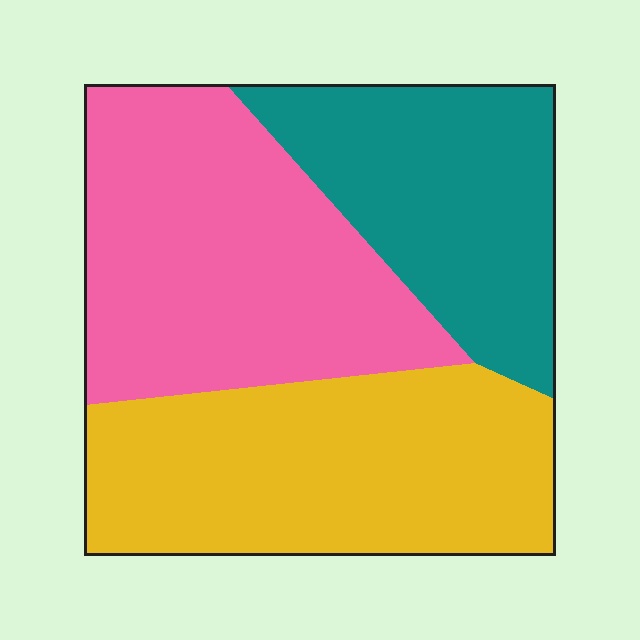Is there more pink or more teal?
Pink.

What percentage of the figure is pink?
Pink takes up between a third and a half of the figure.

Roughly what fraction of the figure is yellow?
Yellow takes up between a quarter and a half of the figure.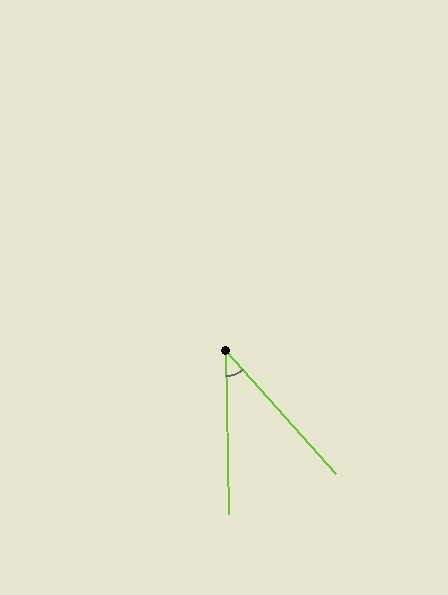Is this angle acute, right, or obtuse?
It is acute.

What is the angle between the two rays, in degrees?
Approximately 41 degrees.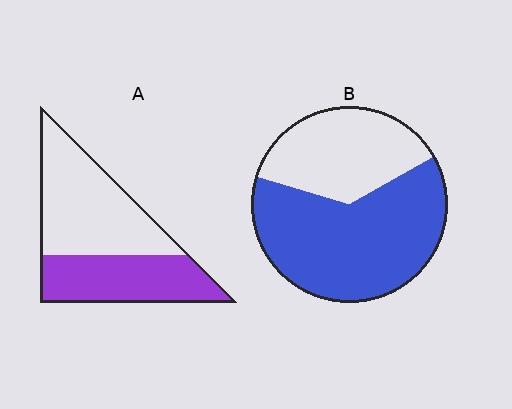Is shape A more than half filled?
No.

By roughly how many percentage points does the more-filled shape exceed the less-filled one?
By roughly 20 percentage points (B over A).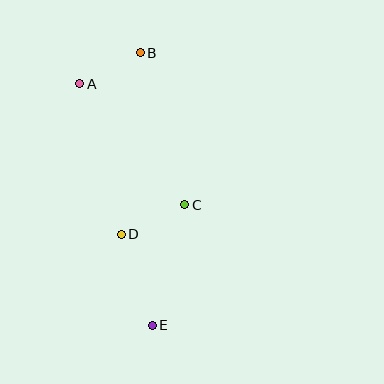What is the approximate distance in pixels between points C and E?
The distance between C and E is approximately 125 pixels.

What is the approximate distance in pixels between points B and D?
The distance between B and D is approximately 182 pixels.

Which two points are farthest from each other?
Points B and E are farthest from each other.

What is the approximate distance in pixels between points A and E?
The distance between A and E is approximately 252 pixels.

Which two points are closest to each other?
Points A and B are closest to each other.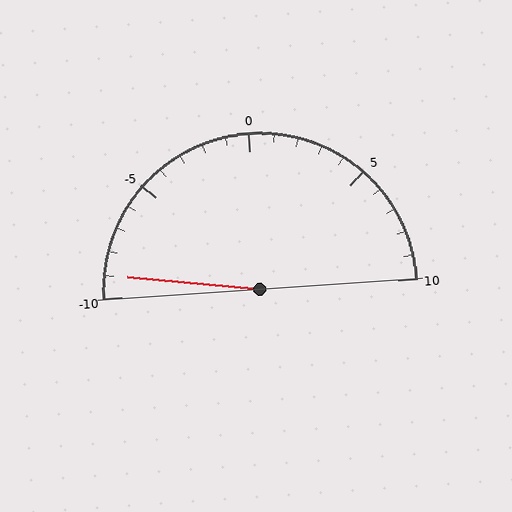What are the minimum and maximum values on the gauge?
The gauge ranges from -10 to 10.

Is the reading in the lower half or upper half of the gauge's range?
The reading is in the lower half of the range (-10 to 10).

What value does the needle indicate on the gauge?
The needle indicates approximately -9.